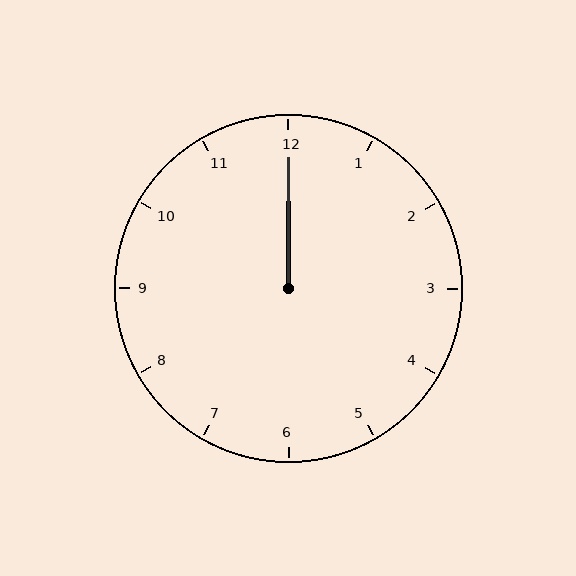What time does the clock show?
12:00.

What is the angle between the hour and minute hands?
Approximately 0 degrees.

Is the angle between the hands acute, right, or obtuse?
It is acute.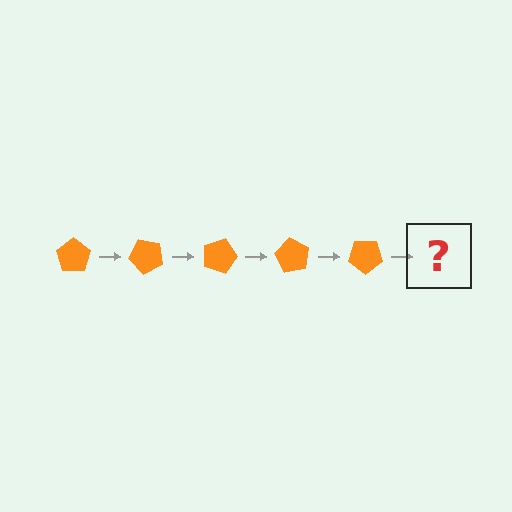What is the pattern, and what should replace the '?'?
The pattern is that the pentagon rotates 45 degrees each step. The '?' should be an orange pentagon rotated 225 degrees.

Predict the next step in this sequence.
The next step is an orange pentagon rotated 225 degrees.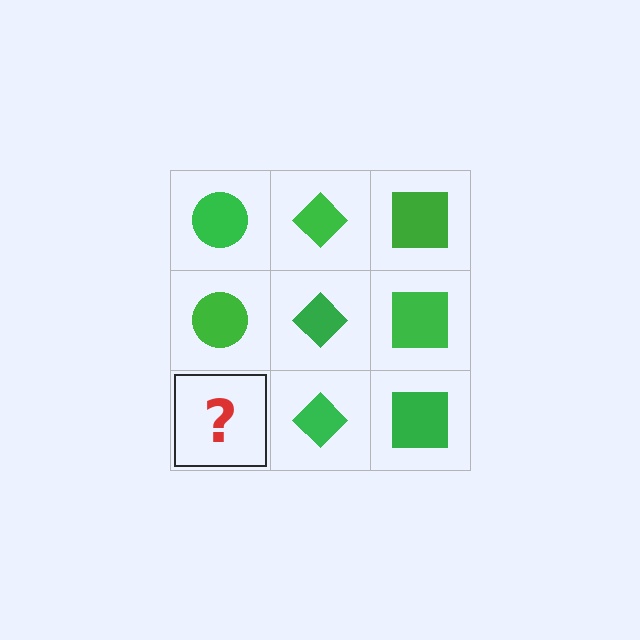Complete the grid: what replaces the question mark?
The question mark should be replaced with a green circle.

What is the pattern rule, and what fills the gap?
The rule is that each column has a consistent shape. The gap should be filled with a green circle.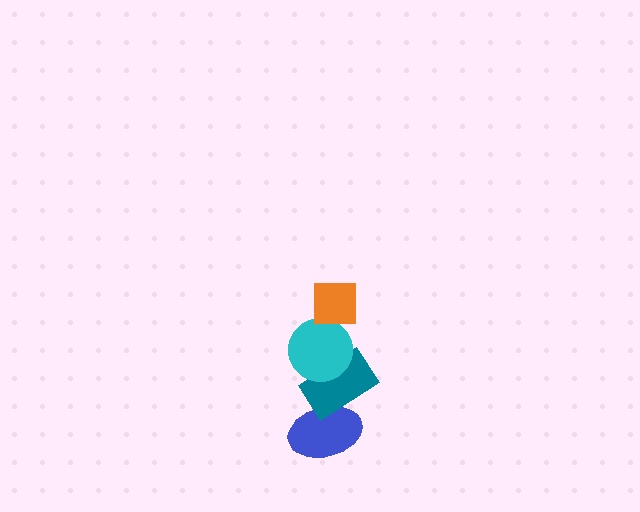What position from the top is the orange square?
The orange square is 1st from the top.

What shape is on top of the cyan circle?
The orange square is on top of the cyan circle.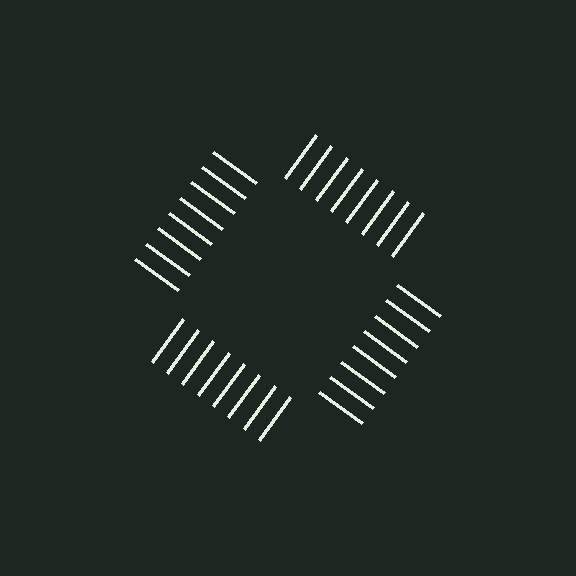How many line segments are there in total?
32 — 8 along each of the 4 edges.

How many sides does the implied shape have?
4 sides — the line-ends trace a square.